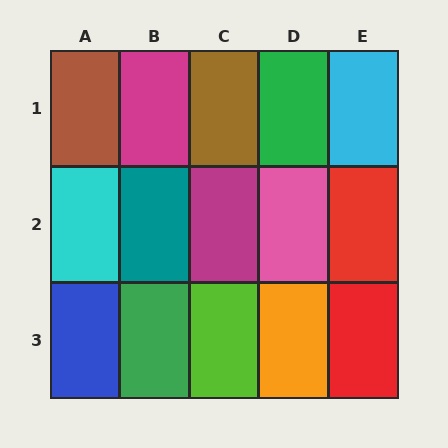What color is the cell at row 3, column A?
Blue.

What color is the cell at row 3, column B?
Green.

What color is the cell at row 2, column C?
Magenta.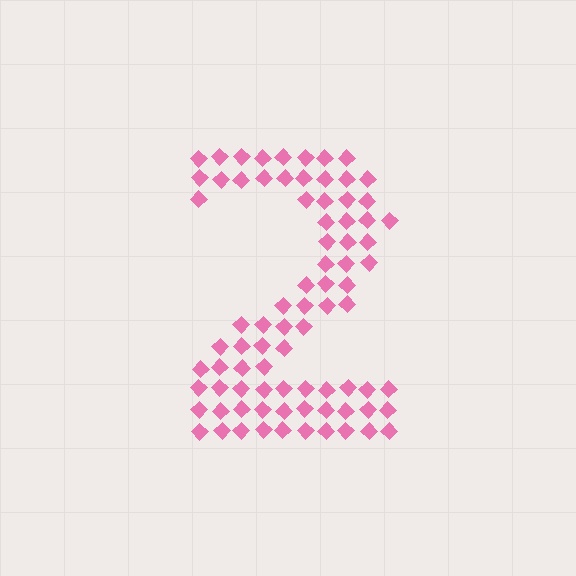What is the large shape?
The large shape is the digit 2.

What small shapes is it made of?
It is made of small diamonds.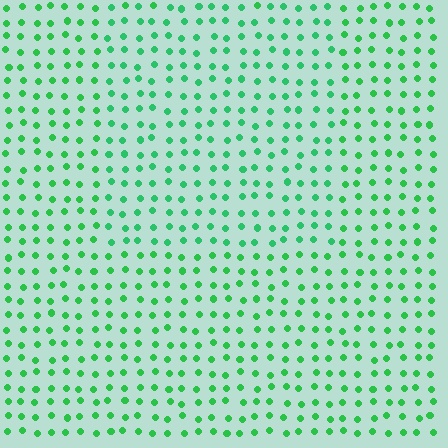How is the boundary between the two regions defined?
The boundary is defined purely by a slight shift in hue (about 14 degrees). Spacing, size, and orientation are identical on both sides.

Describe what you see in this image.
The image is filled with small green elements in a uniform arrangement. A rectangle-shaped region is visible where the elements are tinted to a slightly different hue, forming a subtle color boundary.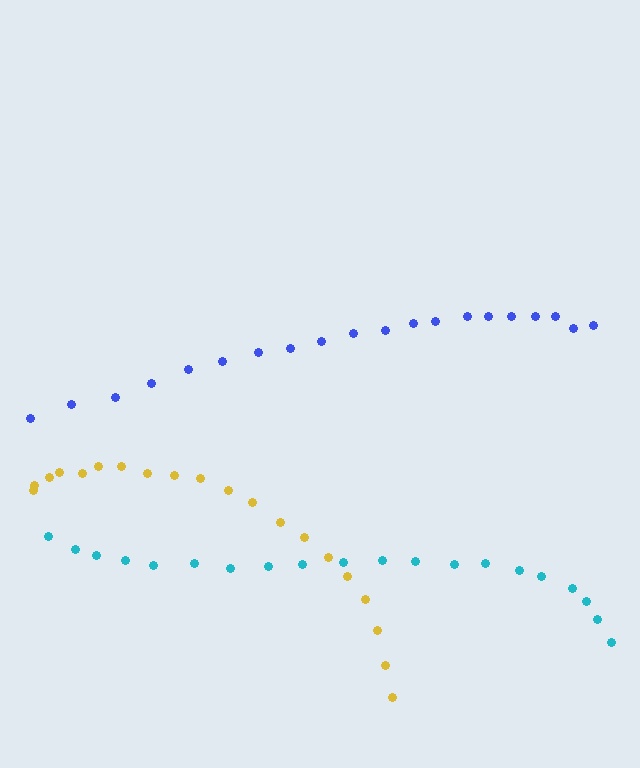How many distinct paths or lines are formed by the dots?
There are 3 distinct paths.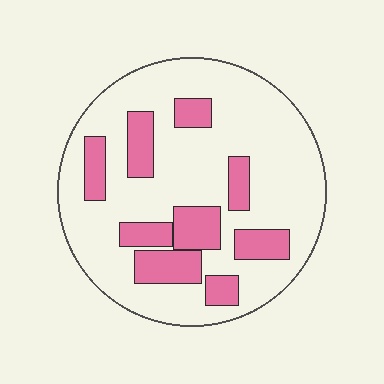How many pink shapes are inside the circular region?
9.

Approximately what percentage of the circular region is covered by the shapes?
Approximately 25%.